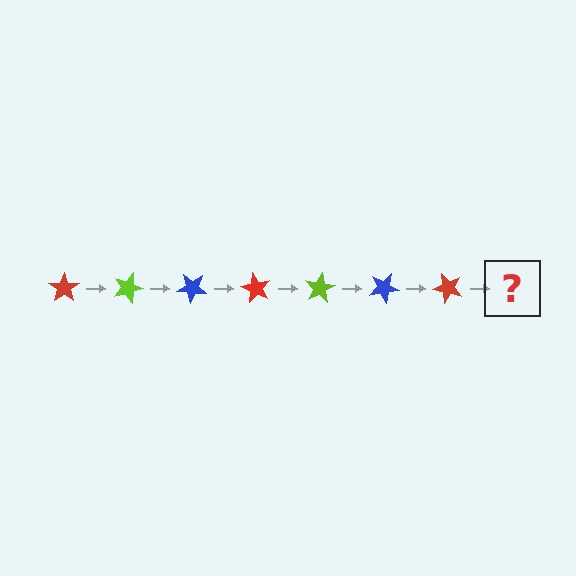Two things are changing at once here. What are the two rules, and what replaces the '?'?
The two rules are that it rotates 20 degrees each step and the color cycles through red, lime, and blue. The '?' should be a lime star, rotated 140 degrees from the start.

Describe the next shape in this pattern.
It should be a lime star, rotated 140 degrees from the start.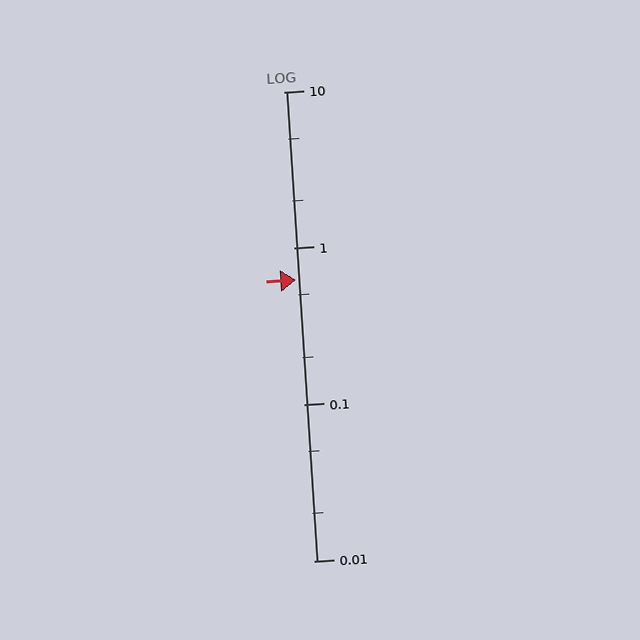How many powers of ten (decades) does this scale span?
The scale spans 3 decades, from 0.01 to 10.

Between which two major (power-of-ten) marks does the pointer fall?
The pointer is between 0.1 and 1.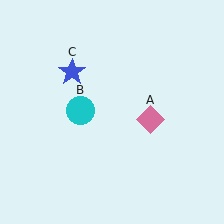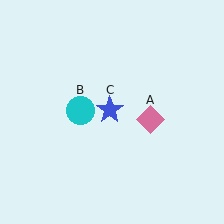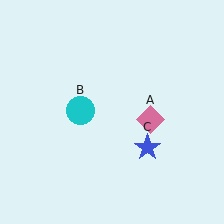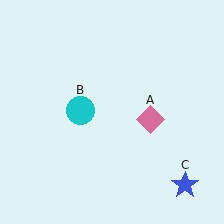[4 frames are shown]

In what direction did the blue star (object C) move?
The blue star (object C) moved down and to the right.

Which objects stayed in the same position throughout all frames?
Pink diamond (object A) and cyan circle (object B) remained stationary.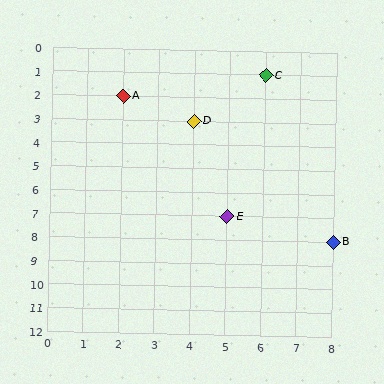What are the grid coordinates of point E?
Point E is at grid coordinates (5, 7).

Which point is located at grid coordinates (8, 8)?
Point B is at (8, 8).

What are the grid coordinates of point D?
Point D is at grid coordinates (4, 3).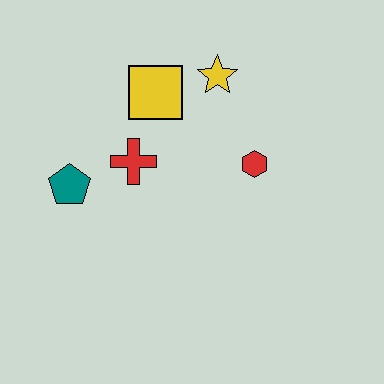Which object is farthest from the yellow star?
The teal pentagon is farthest from the yellow star.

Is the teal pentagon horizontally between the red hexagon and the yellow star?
No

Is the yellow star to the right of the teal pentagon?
Yes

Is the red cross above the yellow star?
No